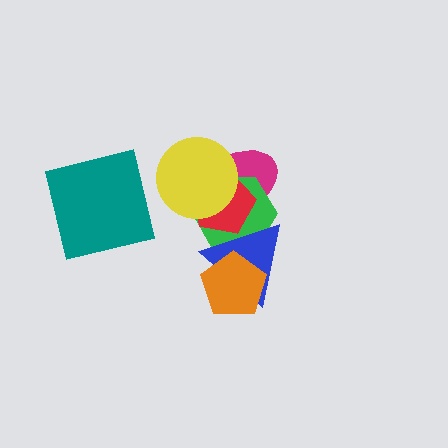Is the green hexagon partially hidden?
Yes, it is partially covered by another shape.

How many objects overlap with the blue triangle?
4 objects overlap with the blue triangle.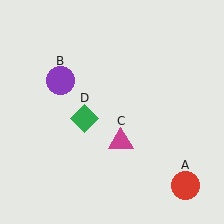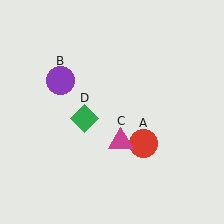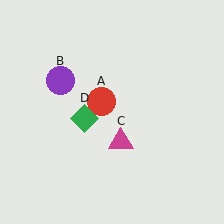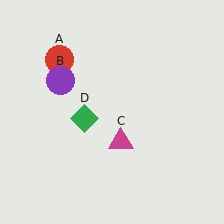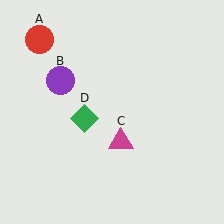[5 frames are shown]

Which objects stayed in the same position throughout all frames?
Purple circle (object B) and magenta triangle (object C) and green diamond (object D) remained stationary.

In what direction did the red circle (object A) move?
The red circle (object A) moved up and to the left.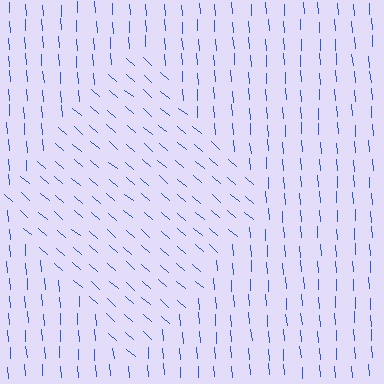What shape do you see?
I see a diamond.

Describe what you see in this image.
The image is filled with small blue line segments. A diamond region in the image has lines oriented differently from the surrounding lines, creating a visible texture boundary.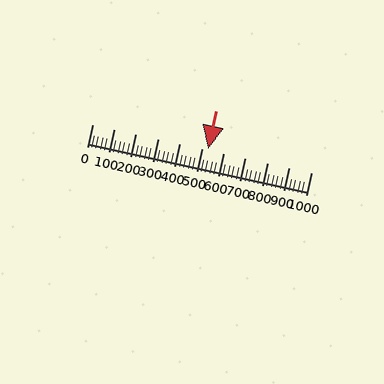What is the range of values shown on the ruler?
The ruler shows values from 0 to 1000.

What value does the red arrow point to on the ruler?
The red arrow points to approximately 530.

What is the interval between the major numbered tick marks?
The major tick marks are spaced 100 units apart.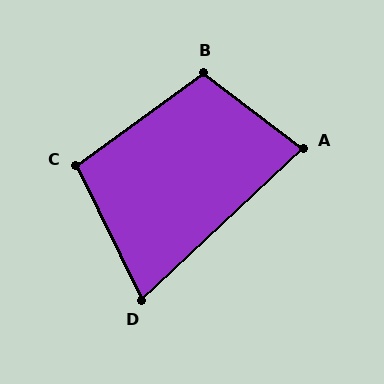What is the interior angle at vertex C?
Approximately 100 degrees (obtuse).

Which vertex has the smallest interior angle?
D, at approximately 73 degrees.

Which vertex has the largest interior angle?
B, at approximately 107 degrees.